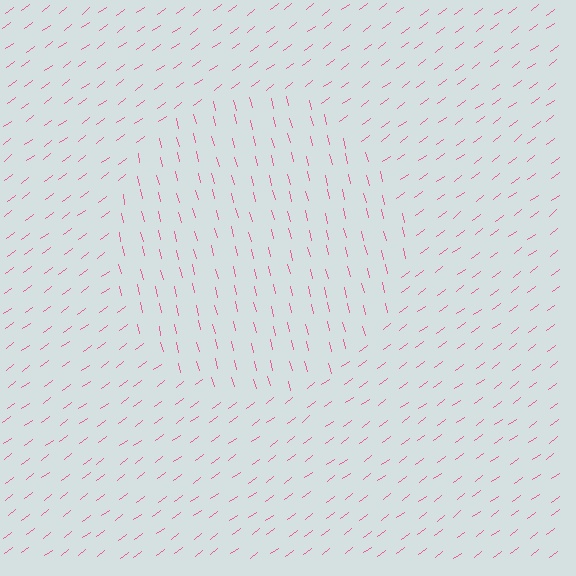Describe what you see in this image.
The image is filled with small pink line segments. A circle region in the image has lines oriented differently from the surrounding lines, creating a visible texture boundary.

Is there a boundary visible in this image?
Yes, there is a texture boundary formed by a change in line orientation.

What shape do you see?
I see a circle.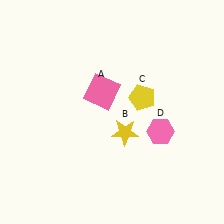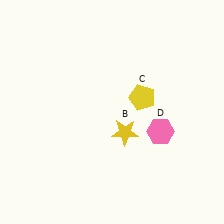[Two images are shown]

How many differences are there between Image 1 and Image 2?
There is 1 difference between the two images.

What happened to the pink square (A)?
The pink square (A) was removed in Image 2. It was in the top-left area of Image 1.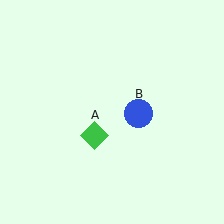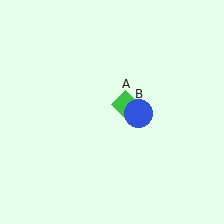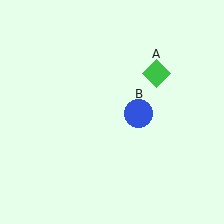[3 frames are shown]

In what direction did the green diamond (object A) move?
The green diamond (object A) moved up and to the right.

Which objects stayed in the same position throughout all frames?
Blue circle (object B) remained stationary.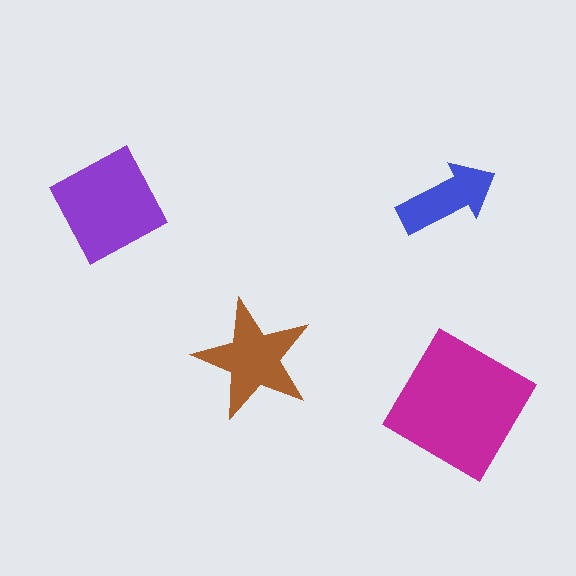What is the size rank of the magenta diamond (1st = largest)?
1st.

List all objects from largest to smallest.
The magenta diamond, the purple diamond, the brown star, the blue arrow.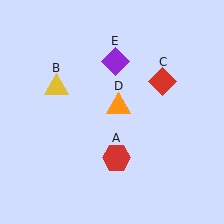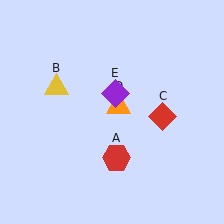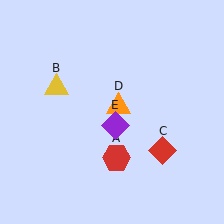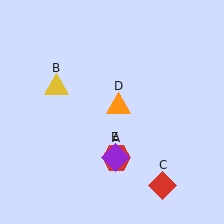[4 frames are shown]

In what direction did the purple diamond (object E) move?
The purple diamond (object E) moved down.